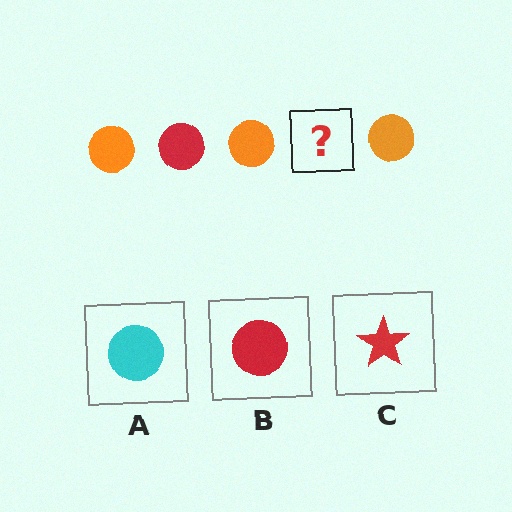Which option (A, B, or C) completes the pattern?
B.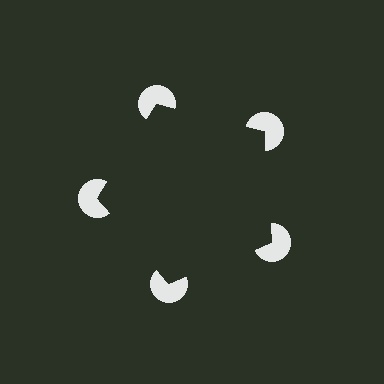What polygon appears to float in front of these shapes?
An illusory pentagon — its edges are inferred from the aligned wedge cuts in the pac-man discs, not physically drawn.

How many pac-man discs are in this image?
There are 5 — one at each vertex of the illusory pentagon.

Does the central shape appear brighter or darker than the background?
It typically appears slightly darker than the background, even though no actual brightness change is drawn.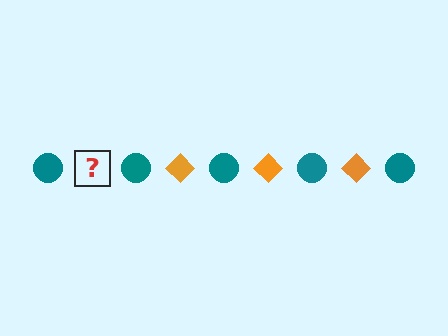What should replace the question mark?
The question mark should be replaced with an orange diamond.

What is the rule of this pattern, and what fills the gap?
The rule is that the pattern alternates between teal circle and orange diamond. The gap should be filled with an orange diamond.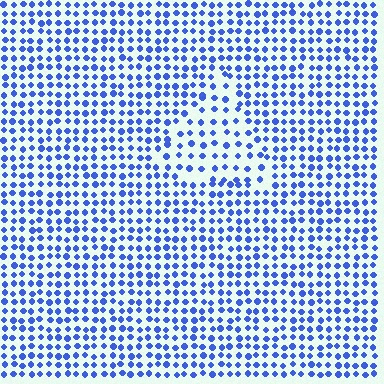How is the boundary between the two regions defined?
The boundary is defined by a change in element density (approximately 1.6x ratio). All elements are the same color, size, and shape.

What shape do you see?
I see a triangle.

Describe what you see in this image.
The image contains small blue elements arranged at two different densities. A triangle-shaped region is visible where the elements are less densely packed than the surrounding area.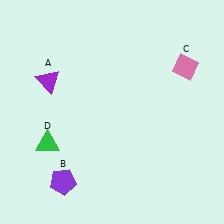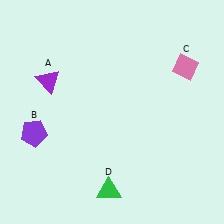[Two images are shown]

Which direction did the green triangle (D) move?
The green triangle (D) moved right.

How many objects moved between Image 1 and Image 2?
2 objects moved between the two images.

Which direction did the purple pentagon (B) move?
The purple pentagon (B) moved up.